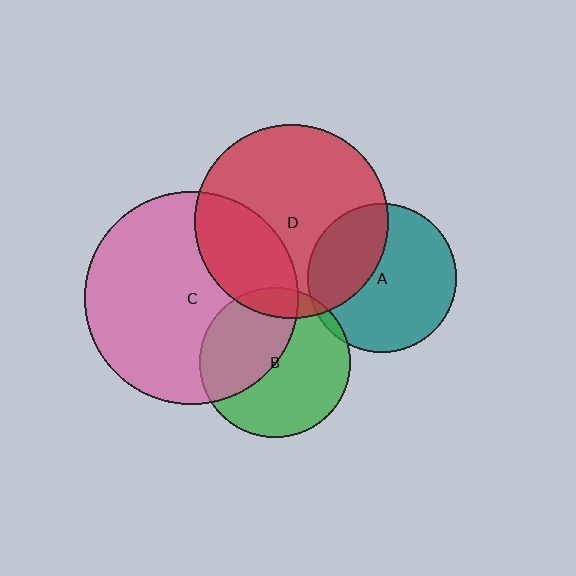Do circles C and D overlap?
Yes.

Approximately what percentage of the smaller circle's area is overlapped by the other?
Approximately 30%.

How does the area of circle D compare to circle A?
Approximately 1.7 times.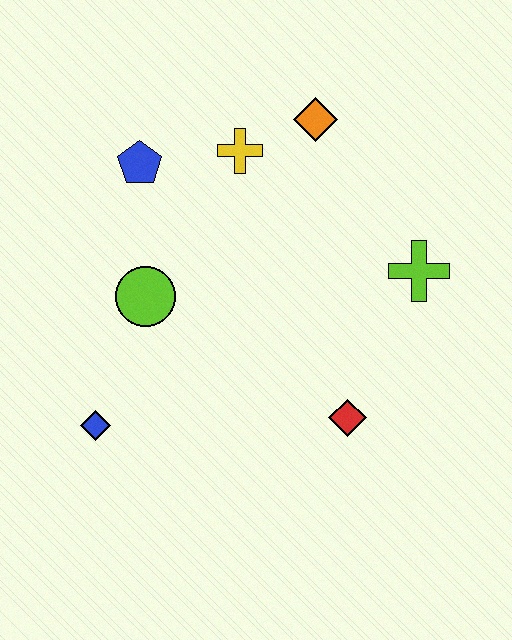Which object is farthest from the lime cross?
The blue diamond is farthest from the lime cross.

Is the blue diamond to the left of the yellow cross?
Yes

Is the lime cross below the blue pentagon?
Yes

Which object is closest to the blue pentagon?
The yellow cross is closest to the blue pentagon.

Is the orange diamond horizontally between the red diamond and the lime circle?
Yes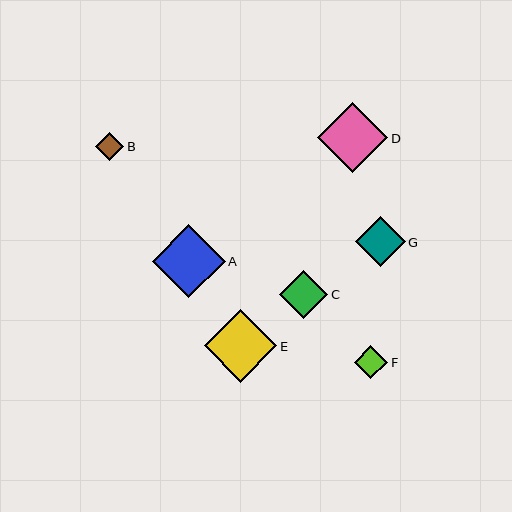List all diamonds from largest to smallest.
From largest to smallest: E, A, D, G, C, F, B.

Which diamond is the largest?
Diamond E is the largest with a size of approximately 73 pixels.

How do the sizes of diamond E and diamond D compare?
Diamond E and diamond D are approximately the same size.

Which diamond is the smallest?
Diamond B is the smallest with a size of approximately 28 pixels.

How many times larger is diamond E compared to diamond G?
Diamond E is approximately 1.5 times the size of diamond G.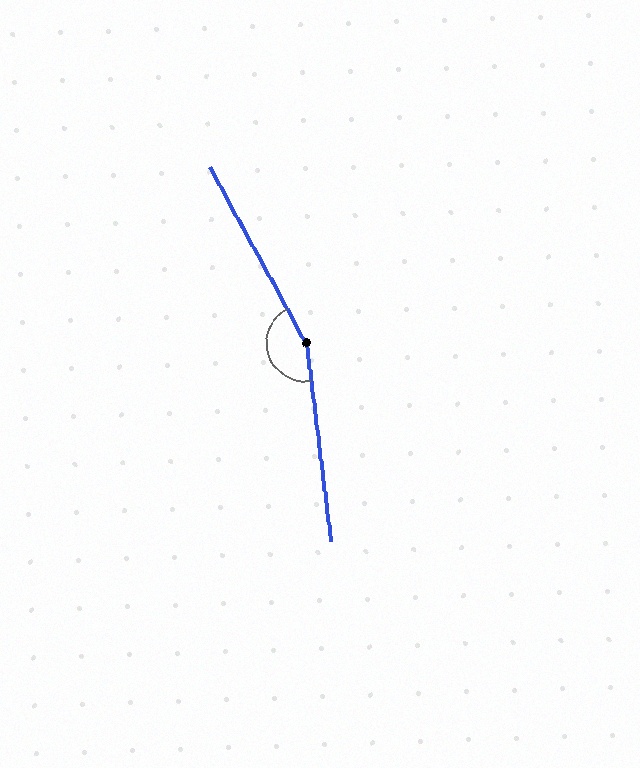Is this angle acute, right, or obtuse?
It is obtuse.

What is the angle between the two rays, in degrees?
Approximately 159 degrees.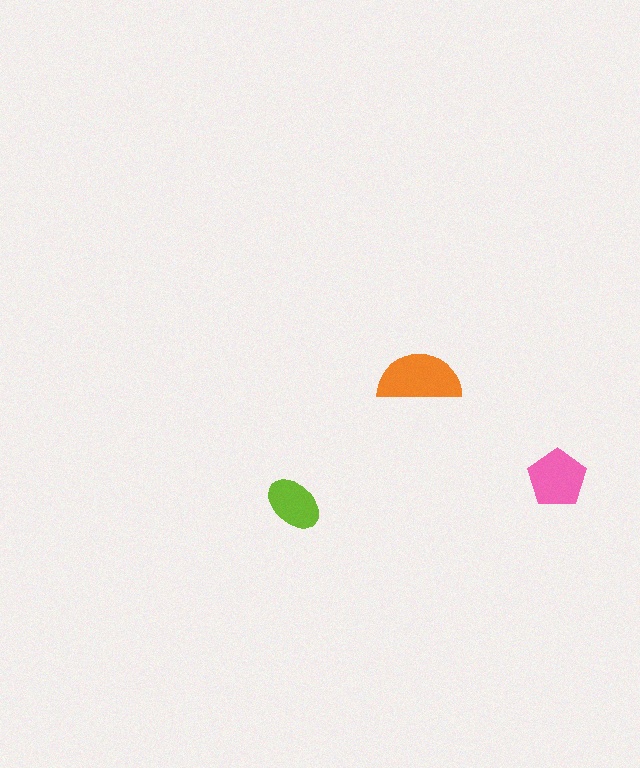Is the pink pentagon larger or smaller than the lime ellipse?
Larger.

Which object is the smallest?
The lime ellipse.